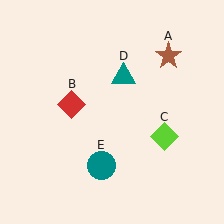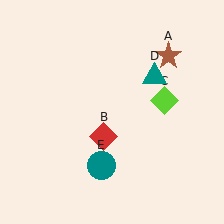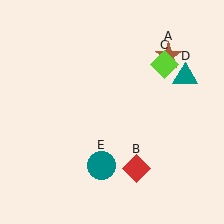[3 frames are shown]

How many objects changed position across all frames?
3 objects changed position: red diamond (object B), lime diamond (object C), teal triangle (object D).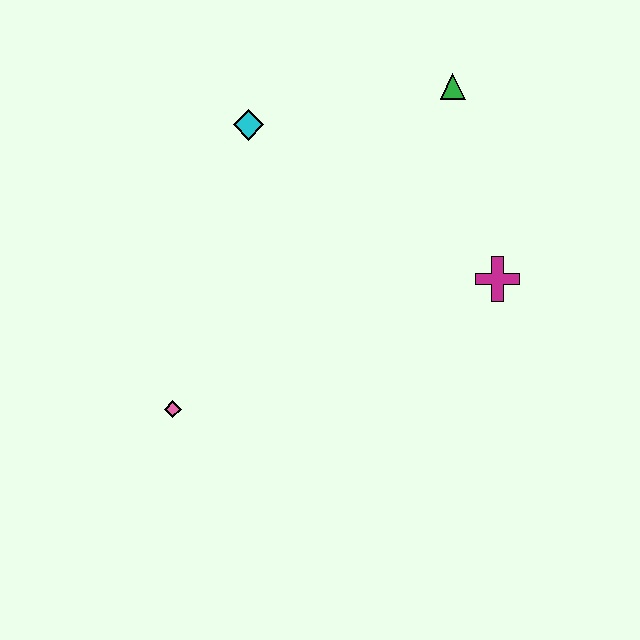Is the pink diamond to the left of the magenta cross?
Yes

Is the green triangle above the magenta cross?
Yes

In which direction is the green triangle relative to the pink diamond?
The green triangle is above the pink diamond.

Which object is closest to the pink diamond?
The cyan diamond is closest to the pink diamond.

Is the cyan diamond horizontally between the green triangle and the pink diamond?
Yes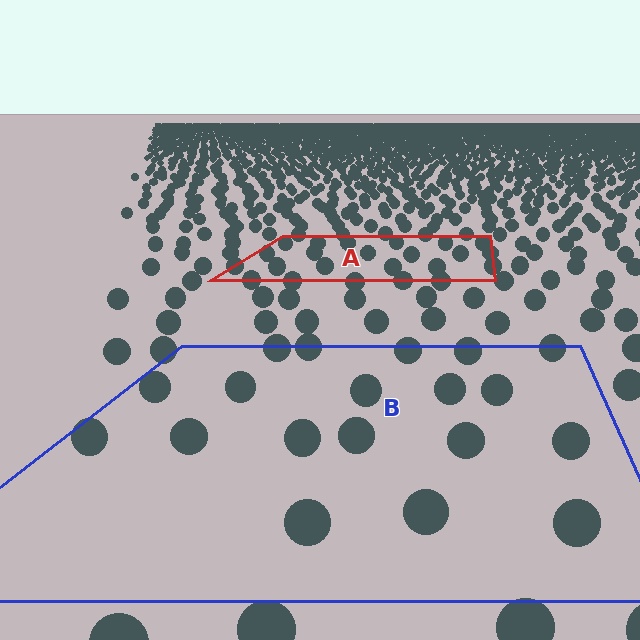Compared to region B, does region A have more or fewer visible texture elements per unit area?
Region A has more texture elements per unit area — they are packed more densely because it is farther away.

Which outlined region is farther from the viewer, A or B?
Region A is farther from the viewer — the texture elements inside it appear smaller and more densely packed.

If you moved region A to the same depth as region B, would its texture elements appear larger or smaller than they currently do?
They would appear larger. At a closer depth, the same texture elements are projected at a bigger on-screen size.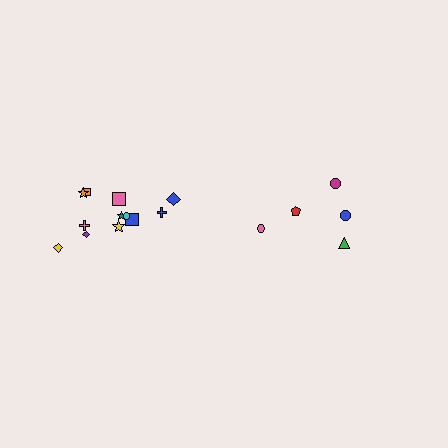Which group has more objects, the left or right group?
The left group.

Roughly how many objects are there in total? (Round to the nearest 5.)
Roughly 15 objects in total.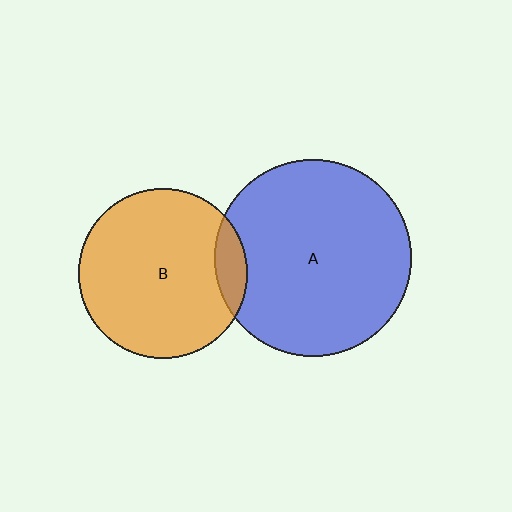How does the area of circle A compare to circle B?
Approximately 1.3 times.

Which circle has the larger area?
Circle A (blue).